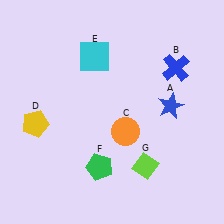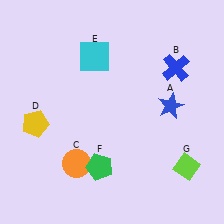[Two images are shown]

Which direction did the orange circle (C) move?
The orange circle (C) moved left.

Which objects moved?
The objects that moved are: the orange circle (C), the lime diamond (G).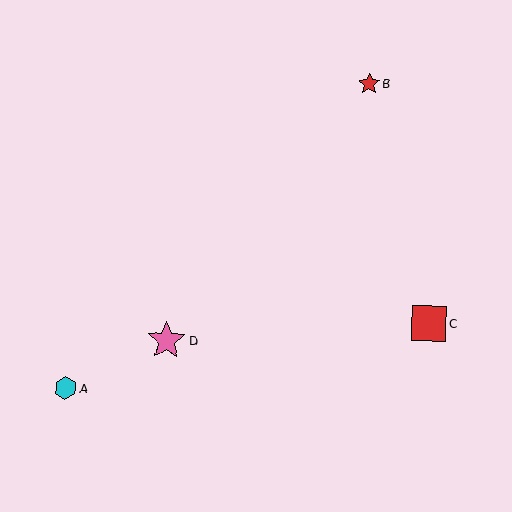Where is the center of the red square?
The center of the red square is at (429, 323).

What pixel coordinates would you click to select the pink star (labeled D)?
Click at (166, 341) to select the pink star D.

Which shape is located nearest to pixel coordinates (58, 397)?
The cyan hexagon (labeled A) at (65, 388) is nearest to that location.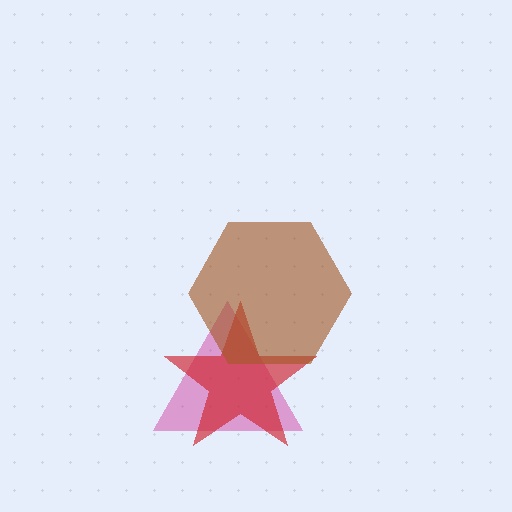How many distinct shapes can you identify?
There are 3 distinct shapes: a magenta triangle, a red star, a brown hexagon.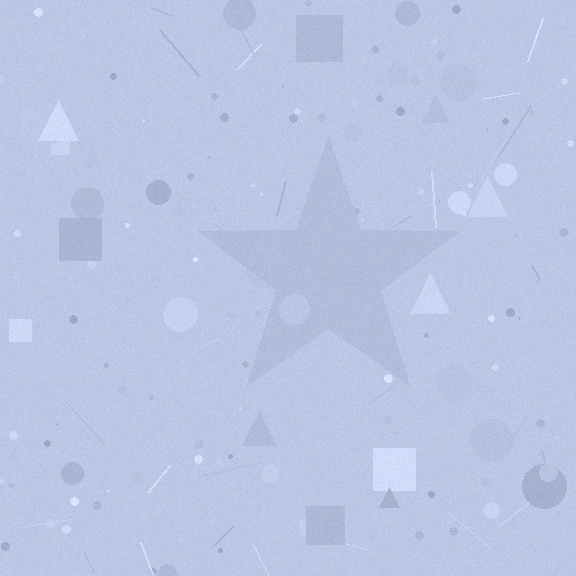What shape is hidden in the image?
A star is hidden in the image.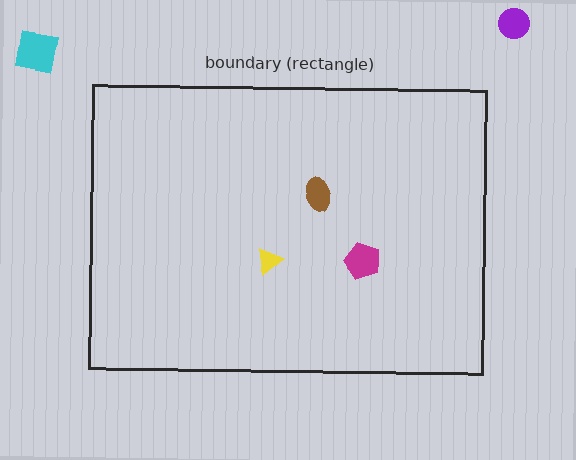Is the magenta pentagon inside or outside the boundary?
Inside.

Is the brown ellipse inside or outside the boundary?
Inside.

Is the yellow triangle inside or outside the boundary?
Inside.